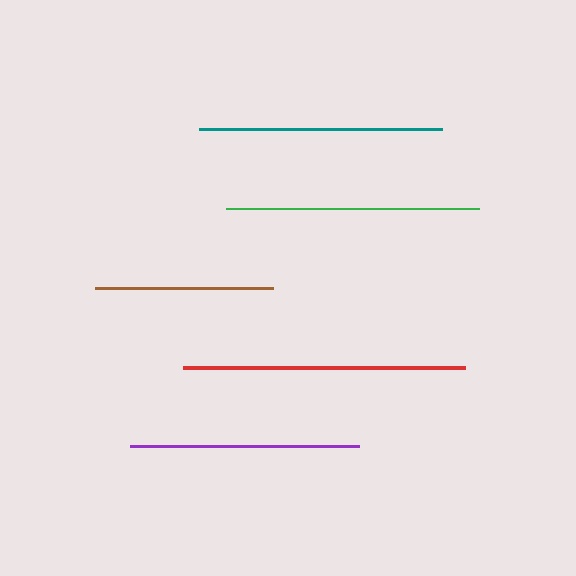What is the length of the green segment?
The green segment is approximately 253 pixels long.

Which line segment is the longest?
The red line is the longest at approximately 281 pixels.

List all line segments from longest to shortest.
From longest to shortest: red, green, teal, purple, brown.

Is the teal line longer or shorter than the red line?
The red line is longer than the teal line.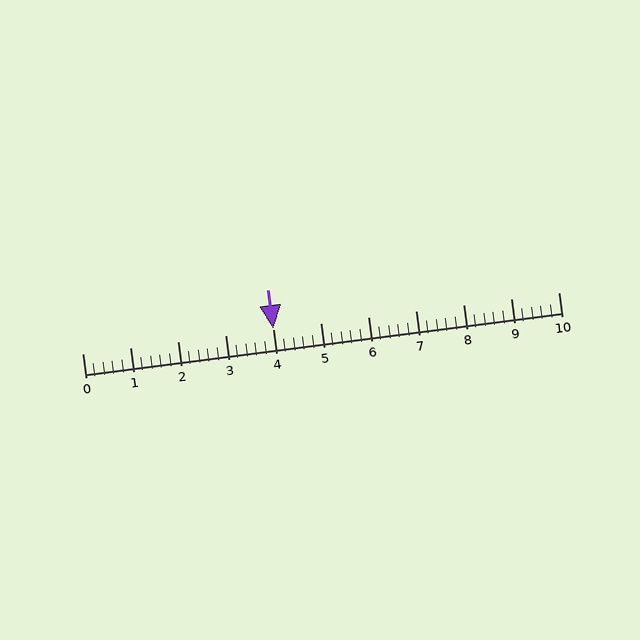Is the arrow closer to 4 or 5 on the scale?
The arrow is closer to 4.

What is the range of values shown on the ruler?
The ruler shows values from 0 to 10.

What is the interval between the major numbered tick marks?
The major tick marks are spaced 1 units apart.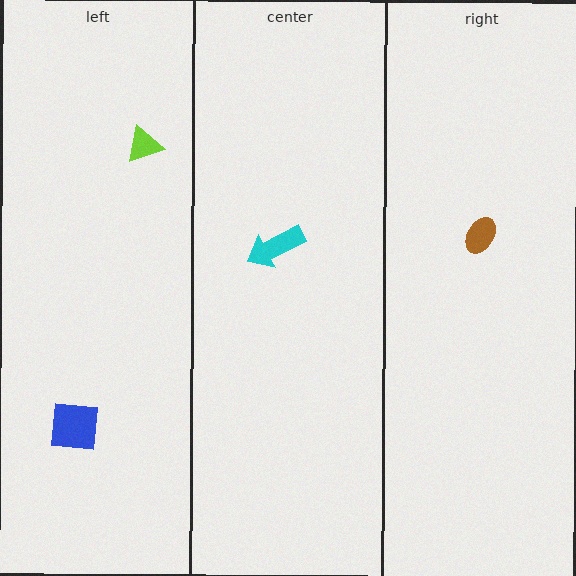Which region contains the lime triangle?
The left region.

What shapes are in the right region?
The brown ellipse.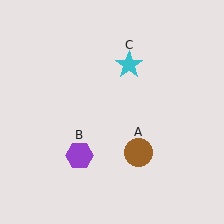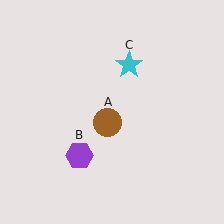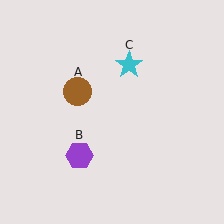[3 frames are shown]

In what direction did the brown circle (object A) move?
The brown circle (object A) moved up and to the left.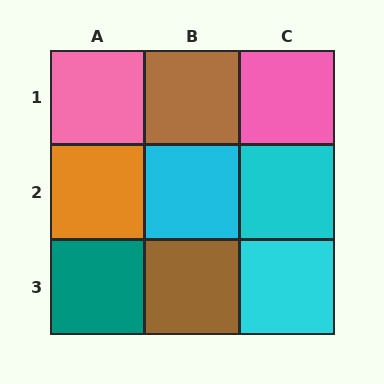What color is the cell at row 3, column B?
Brown.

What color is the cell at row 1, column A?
Pink.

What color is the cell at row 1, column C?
Pink.